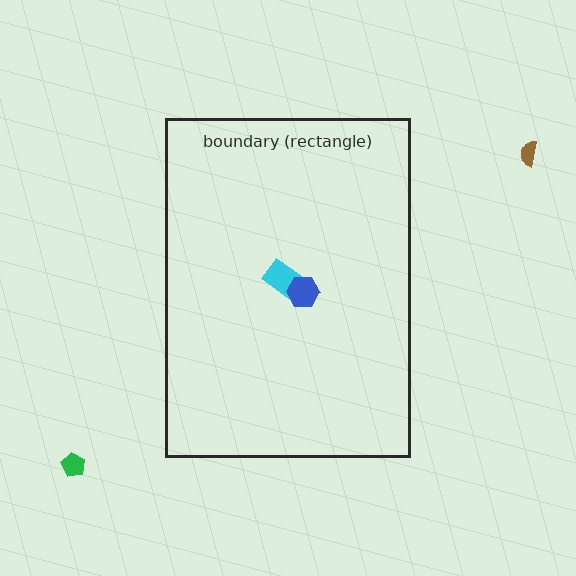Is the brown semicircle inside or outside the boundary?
Outside.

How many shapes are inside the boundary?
3 inside, 2 outside.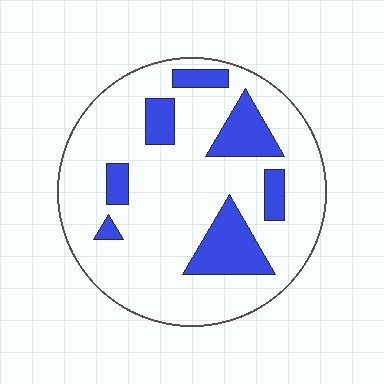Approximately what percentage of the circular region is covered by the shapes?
Approximately 20%.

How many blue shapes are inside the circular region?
7.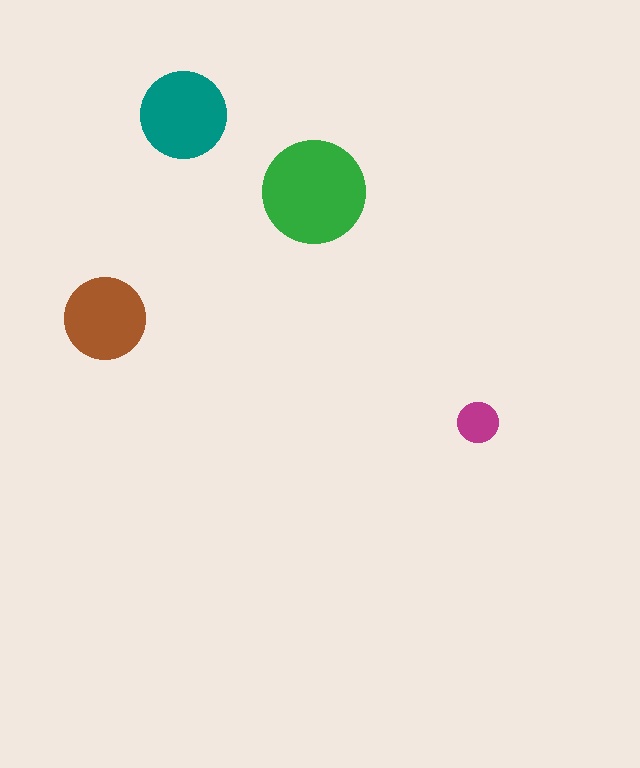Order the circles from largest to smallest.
the green one, the teal one, the brown one, the magenta one.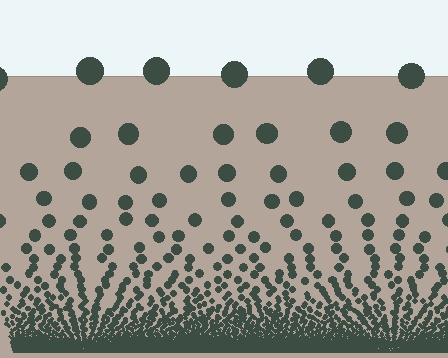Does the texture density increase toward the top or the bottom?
Density increases toward the bottom.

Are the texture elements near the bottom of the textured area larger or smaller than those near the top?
Smaller. The gradient is inverted — elements near the bottom are smaller and denser.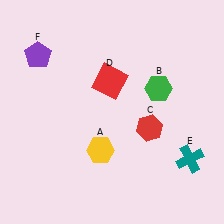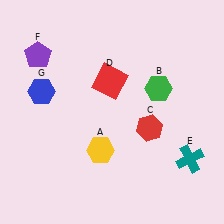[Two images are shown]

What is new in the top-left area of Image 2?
A blue hexagon (G) was added in the top-left area of Image 2.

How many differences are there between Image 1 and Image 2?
There is 1 difference between the two images.